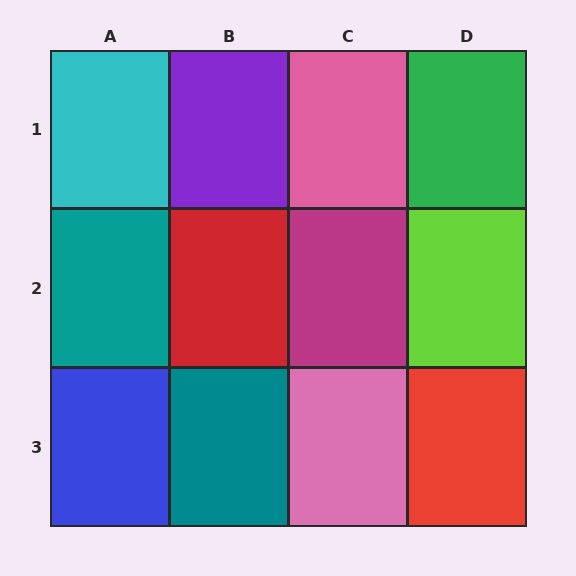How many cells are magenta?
1 cell is magenta.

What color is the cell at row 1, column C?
Pink.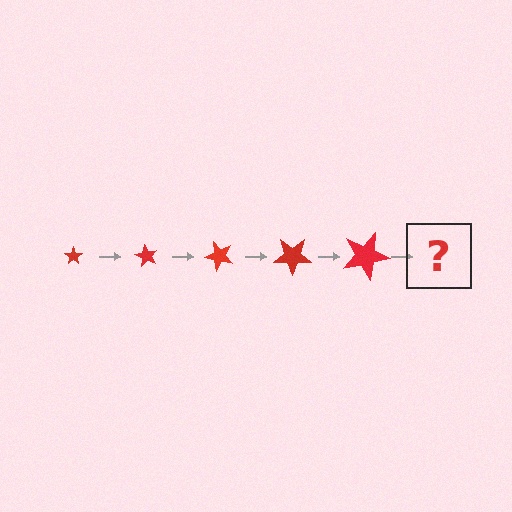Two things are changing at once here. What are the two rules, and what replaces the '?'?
The two rules are that the star grows larger each step and it rotates 60 degrees each step. The '?' should be a star, larger than the previous one and rotated 300 degrees from the start.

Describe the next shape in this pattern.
It should be a star, larger than the previous one and rotated 300 degrees from the start.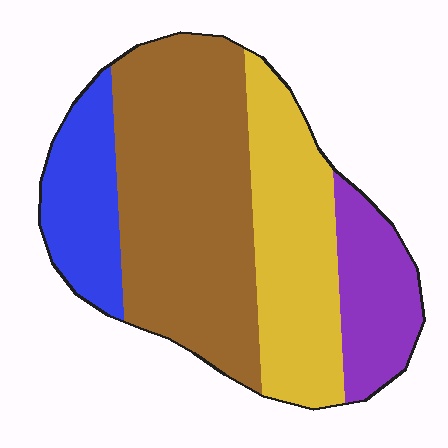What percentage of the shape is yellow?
Yellow takes up between a sixth and a third of the shape.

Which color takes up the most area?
Brown, at roughly 45%.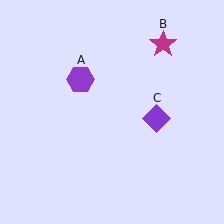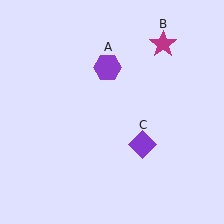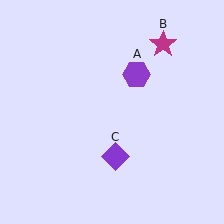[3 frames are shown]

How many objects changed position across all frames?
2 objects changed position: purple hexagon (object A), purple diamond (object C).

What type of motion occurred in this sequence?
The purple hexagon (object A), purple diamond (object C) rotated clockwise around the center of the scene.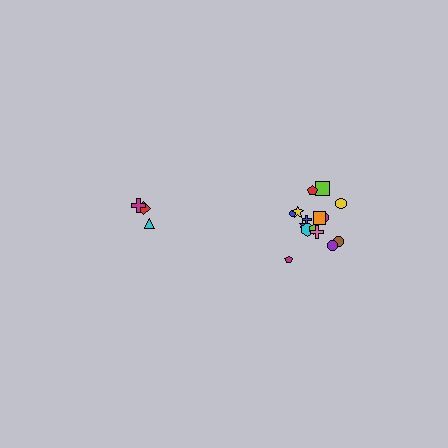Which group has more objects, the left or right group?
The right group.